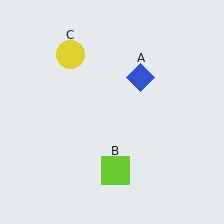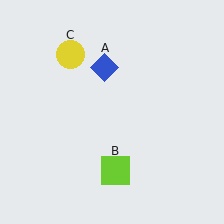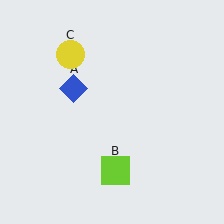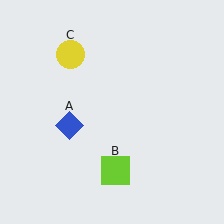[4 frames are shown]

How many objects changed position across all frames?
1 object changed position: blue diamond (object A).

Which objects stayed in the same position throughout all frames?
Lime square (object B) and yellow circle (object C) remained stationary.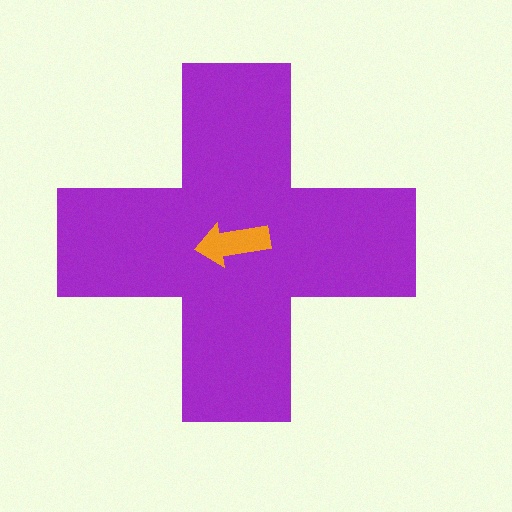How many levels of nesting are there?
2.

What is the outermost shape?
The purple cross.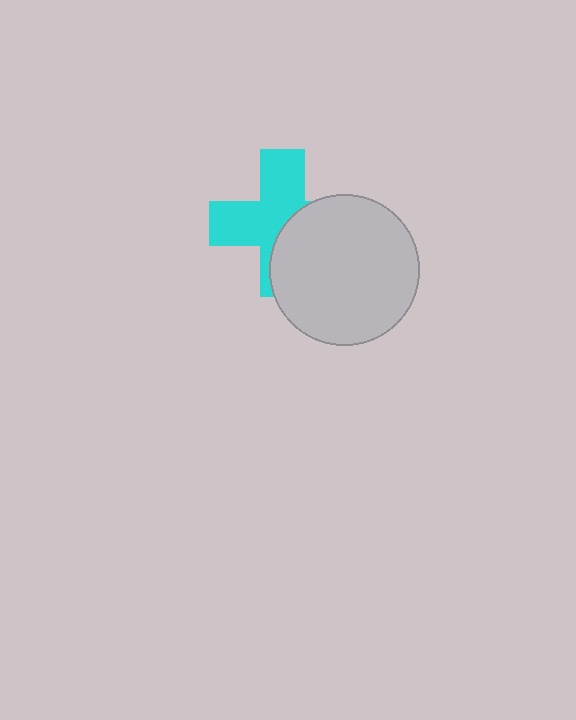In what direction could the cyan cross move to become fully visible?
The cyan cross could move toward the upper-left. That would shift it out from behind the light gray circle entirely.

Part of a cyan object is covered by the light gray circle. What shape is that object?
It is a cross.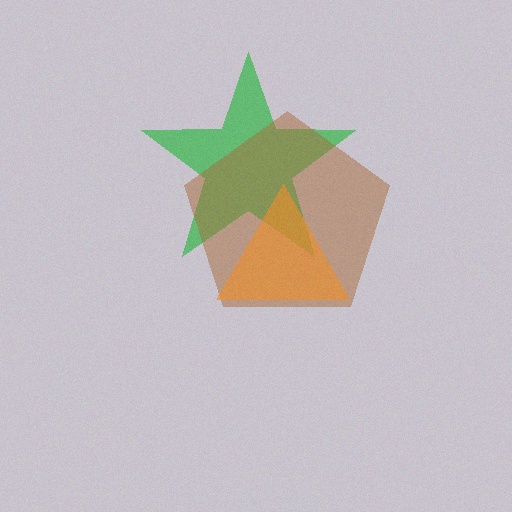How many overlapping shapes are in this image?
There are 3 overlapping shapes in the image.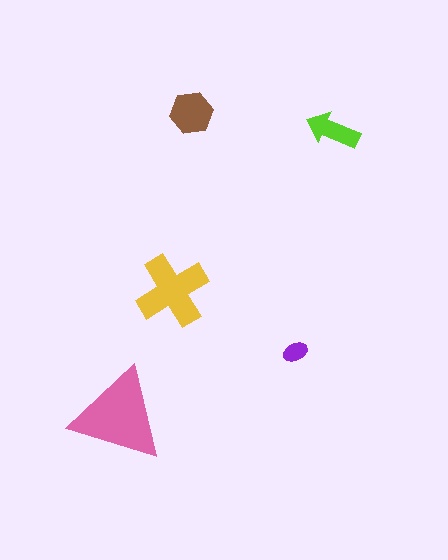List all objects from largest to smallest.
The pink triangle, the yellow cross, the brown hexagon, the lime arrow, the purple ellipse.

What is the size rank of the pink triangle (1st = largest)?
1st.